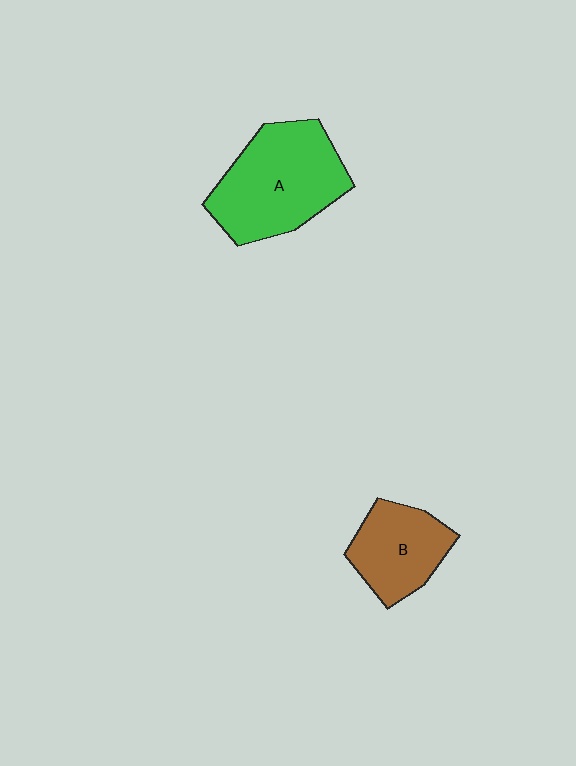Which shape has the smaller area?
Shape B (brown).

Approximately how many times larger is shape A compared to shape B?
Approximately 1.6 times.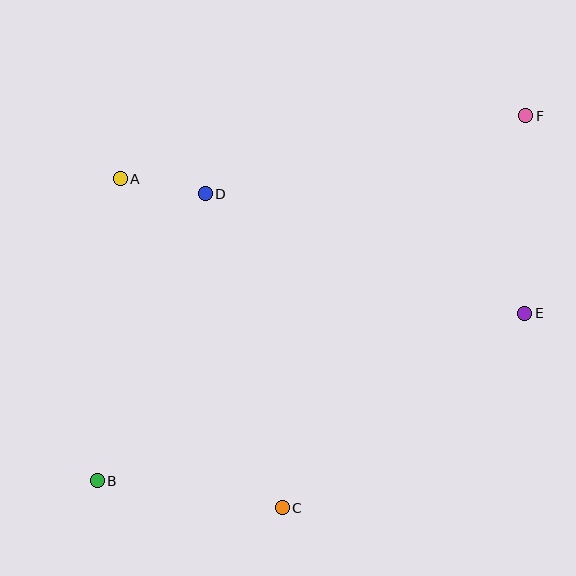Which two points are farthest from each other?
Points B and F are farthest from each other.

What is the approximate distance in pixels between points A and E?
The distance between A and E is approximately 426 pixels.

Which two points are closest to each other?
Points A and D are closest to each other.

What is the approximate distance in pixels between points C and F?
The distance between C and F is approximately 462 pixels.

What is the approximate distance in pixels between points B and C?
The distance between B and C is approximately 187 pixels.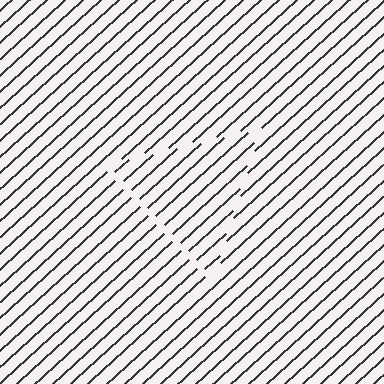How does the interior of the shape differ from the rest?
The interior of the shape contains the same grating, shifted by half a period — the contour is defined by the phase discontinuity where line-ends from the inner and outer gratings abut.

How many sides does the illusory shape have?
3 sides — the line-ends trace a triangle.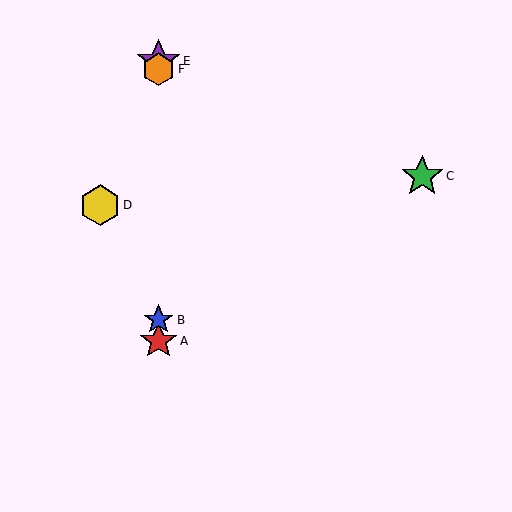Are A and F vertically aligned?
Yes, both are at x≈158.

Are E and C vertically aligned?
No, E is at x≈158 and C is at x≈422.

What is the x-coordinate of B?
Object B is at x≈158.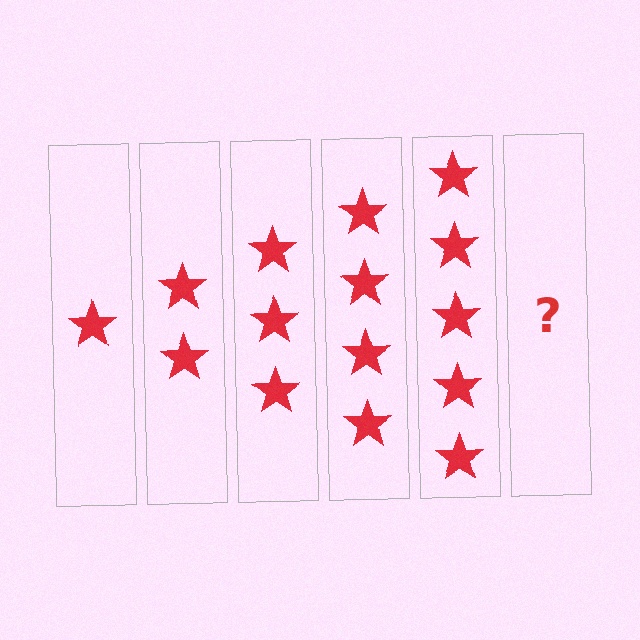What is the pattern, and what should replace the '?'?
The pattern is that each step adds one more star. The '?' should be 6 stars.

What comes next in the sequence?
The next element should be 6 stars.